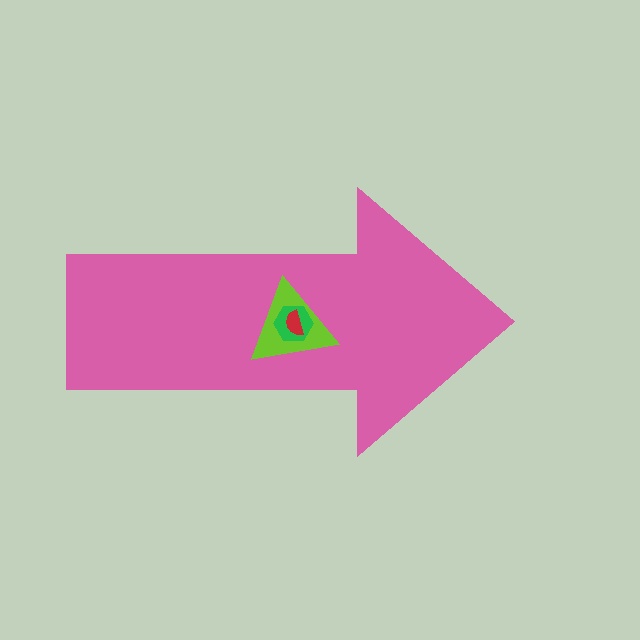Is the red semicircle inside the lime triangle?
Yes.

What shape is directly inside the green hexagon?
The red semicircle.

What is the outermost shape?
The pink arrow.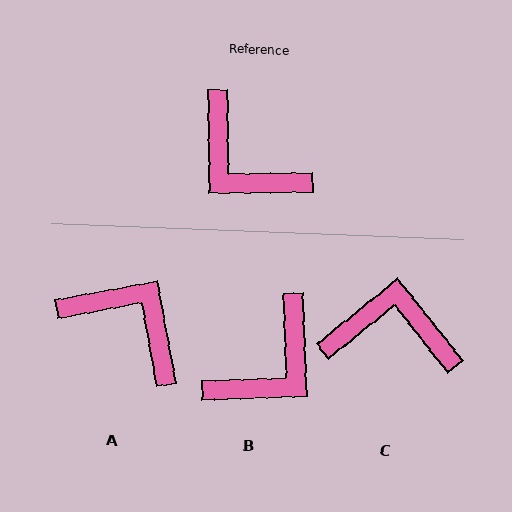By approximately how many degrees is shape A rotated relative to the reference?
Approximately 170 degrees clockwise.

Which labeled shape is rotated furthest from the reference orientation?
A, about 170 degrees away.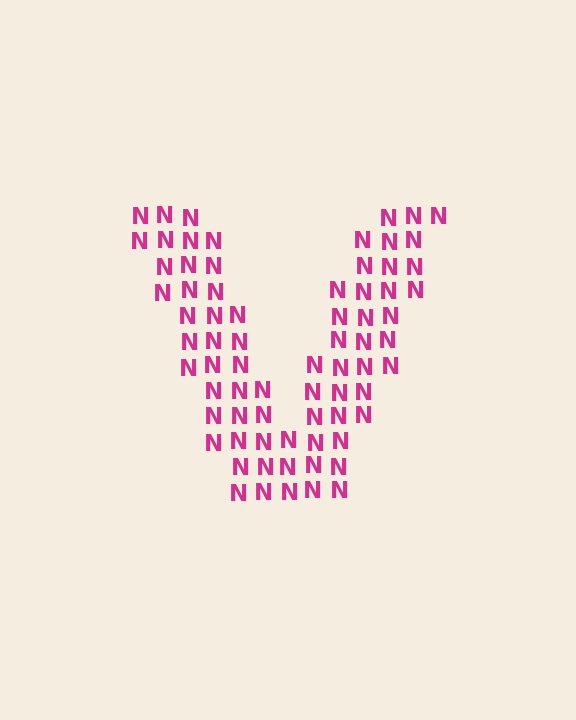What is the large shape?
The large shape is the letter V.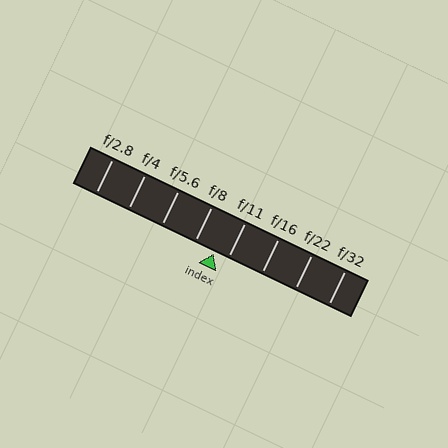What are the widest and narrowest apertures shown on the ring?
The widest aperture shown is f/2.8 and the narrowest is f/32.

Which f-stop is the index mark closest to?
The index mark is closest to f/11.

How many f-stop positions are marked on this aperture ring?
There are 8 f-stop positions marked.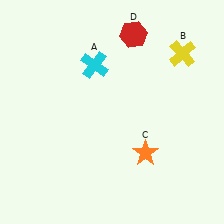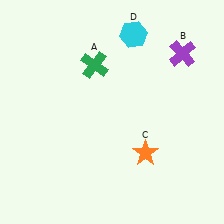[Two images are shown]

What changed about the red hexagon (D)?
In Image 1, D is red. In Image 2, it changed to cyan.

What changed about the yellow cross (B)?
In Image 1, B is yellow. In Image 2, it changed to purple.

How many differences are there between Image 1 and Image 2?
There are 3 differences between the two images.